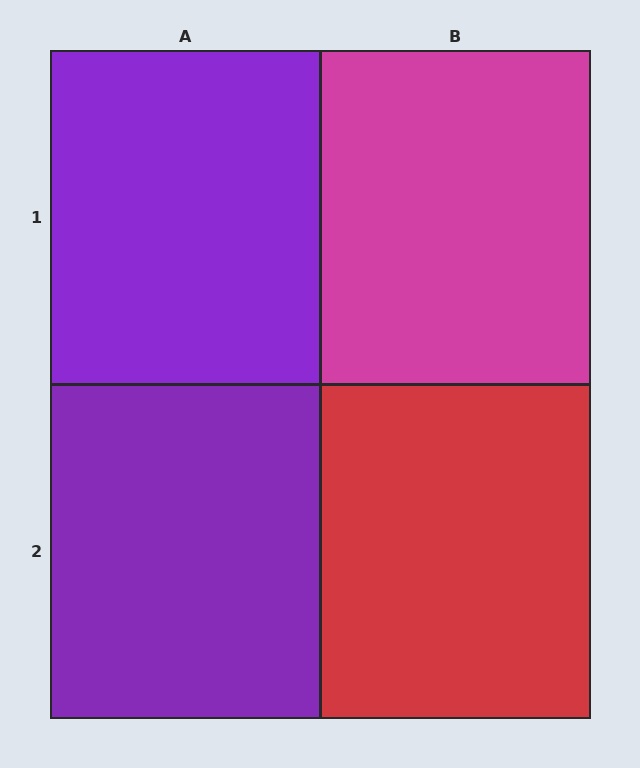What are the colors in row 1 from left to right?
Purple, magenta.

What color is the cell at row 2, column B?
Red.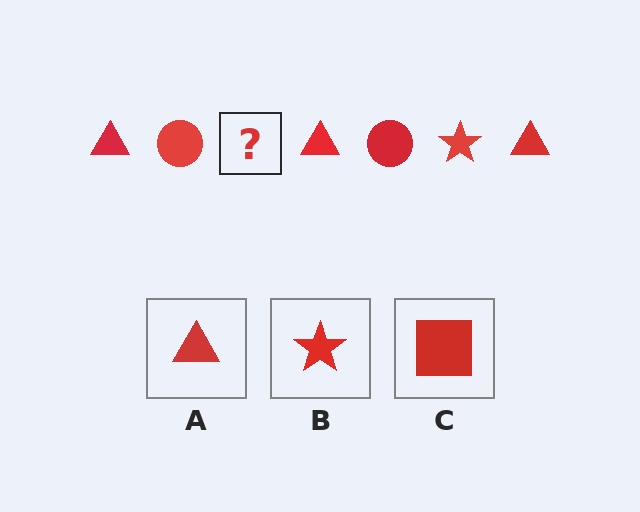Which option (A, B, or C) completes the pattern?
B.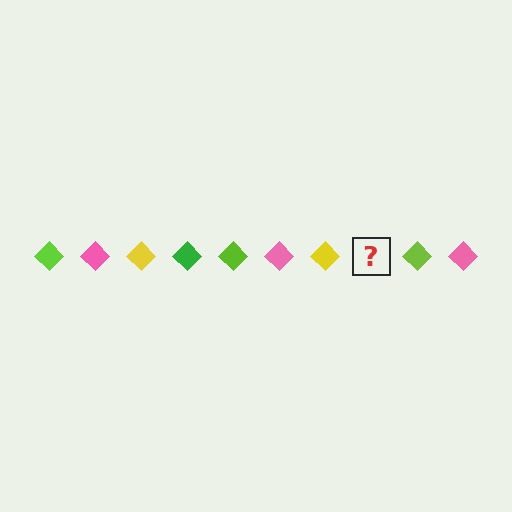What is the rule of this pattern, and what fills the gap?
The rule is that the pattern cycles through lime, pink, yellow, green diamonds. The gap should be filled with a green diamond.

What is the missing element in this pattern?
The missing element is a green diamond.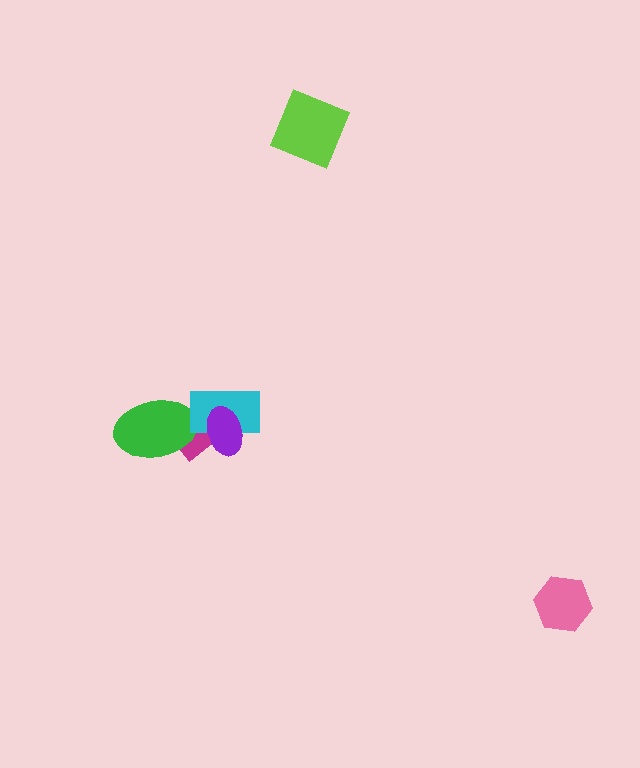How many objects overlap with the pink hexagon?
0 objects overlap with the pink hexagon.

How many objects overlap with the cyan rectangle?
2 objects overlap with the cyan rectangle.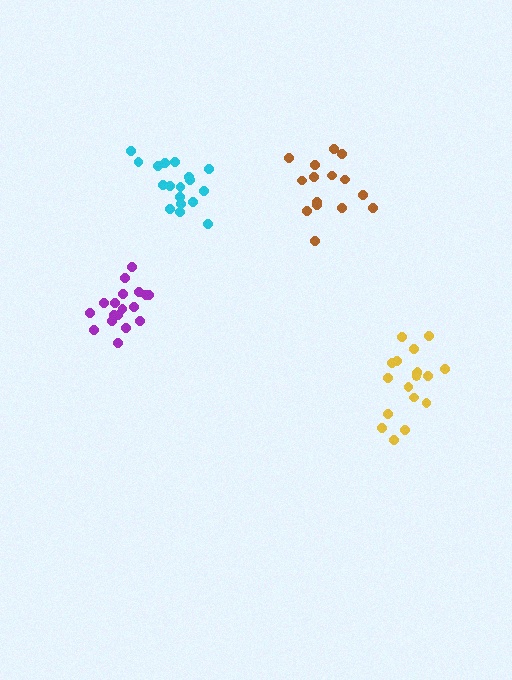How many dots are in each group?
Group 1: 18 dots, Group 2: 15 dots, Group 3: 19 dots, Group 4: 18 dots (70 total).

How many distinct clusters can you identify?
There are 4 distinct clusters.